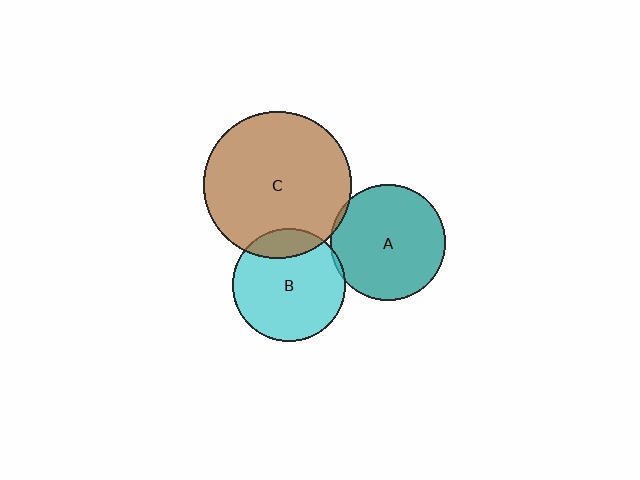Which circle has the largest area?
Circle C (brown).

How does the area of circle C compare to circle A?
Approximately 1.6 times.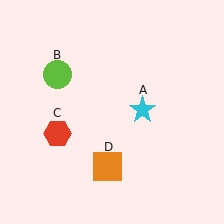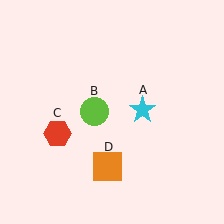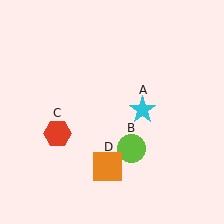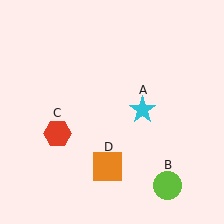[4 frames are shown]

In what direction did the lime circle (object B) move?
The lime circle (object B) moved down and to the right.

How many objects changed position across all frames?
1 object changed position: lime circle (object B).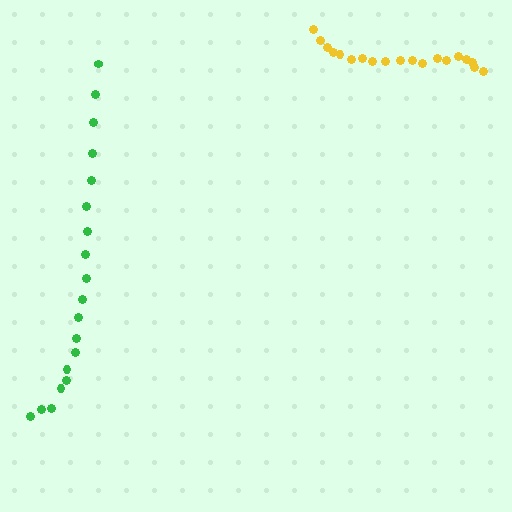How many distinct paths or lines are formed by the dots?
There are 2 distinct paths.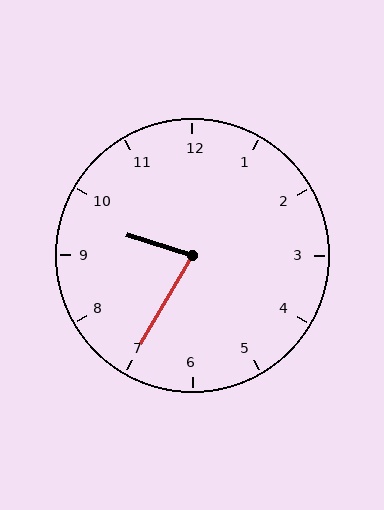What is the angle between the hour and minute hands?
Approximately 78 degrees.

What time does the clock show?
9:35.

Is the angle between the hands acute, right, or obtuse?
It is acute.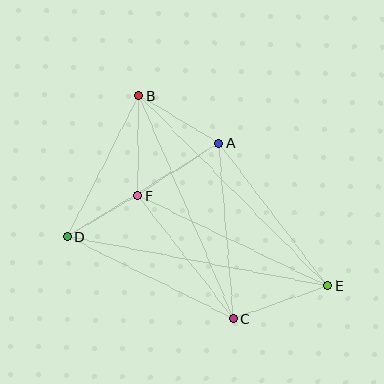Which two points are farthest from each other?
Points B and E are farthest from each other.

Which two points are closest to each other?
Points D and F are closest to each other.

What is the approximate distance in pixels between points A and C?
The distance between A and C is approximately 176 pixels.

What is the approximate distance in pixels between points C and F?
The distance between C and F is approximately 156 pixels.